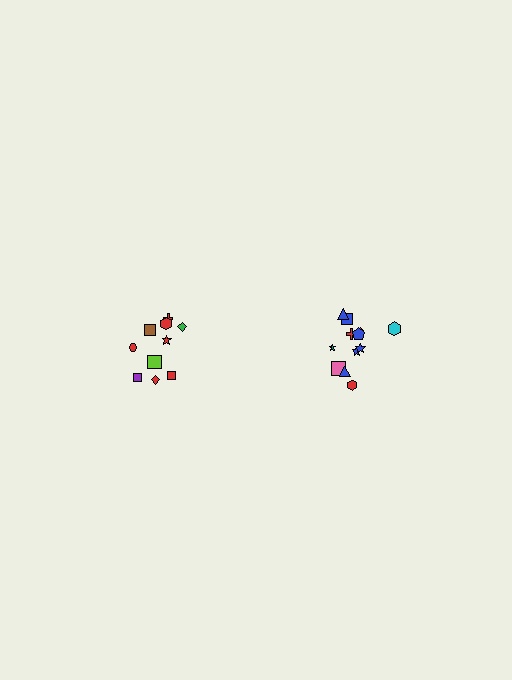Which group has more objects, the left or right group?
The right group.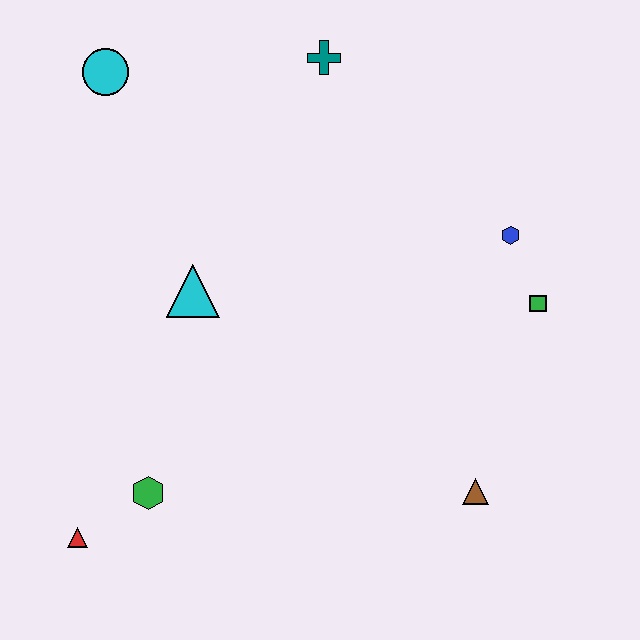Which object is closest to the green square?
The blue hexagon is closest to the green square.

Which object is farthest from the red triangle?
The teal cross is farthest from the red triangle.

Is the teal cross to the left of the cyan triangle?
No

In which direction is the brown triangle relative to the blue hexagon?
The brown triangle is below the blue hexagon.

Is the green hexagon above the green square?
No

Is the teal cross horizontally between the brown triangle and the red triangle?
Yes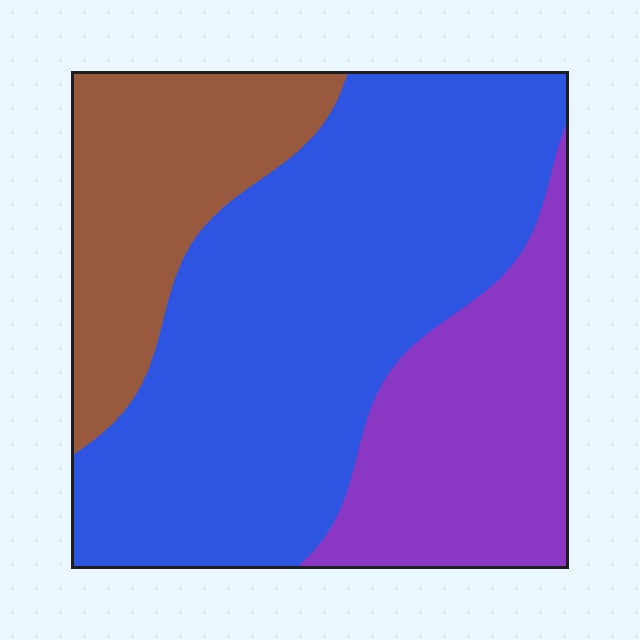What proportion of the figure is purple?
Purple takes up about one quarter (1/4) of the figure.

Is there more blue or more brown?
Blue.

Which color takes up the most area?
Blue, at roughly 55%.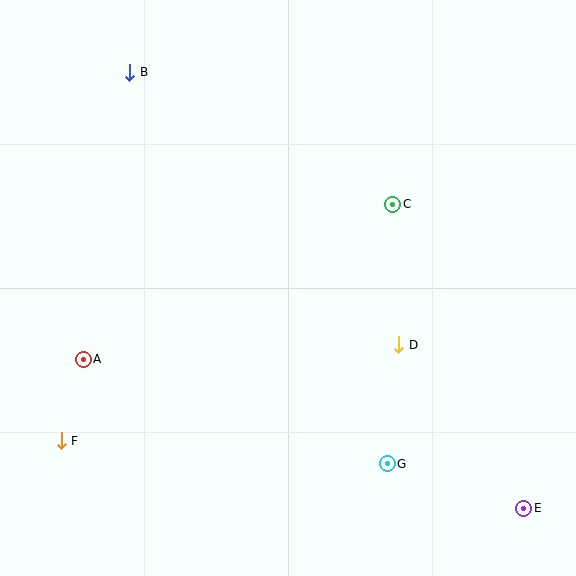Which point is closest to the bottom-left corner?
Point F is closest to the bottom-left corner.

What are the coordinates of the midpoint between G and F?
The midpoint between G and F is at (224, 452).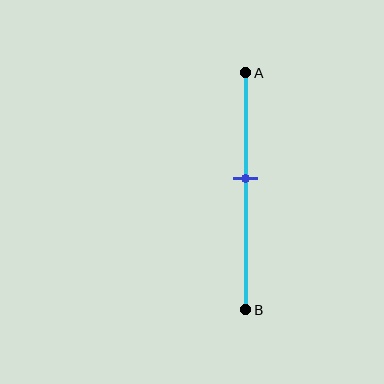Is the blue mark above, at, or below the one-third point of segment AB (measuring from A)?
The blue mark is below the one-third point of segment AB.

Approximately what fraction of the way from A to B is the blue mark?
The blue mark is approximately 45% of the way from A to B.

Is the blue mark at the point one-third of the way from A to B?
No, the mark is at about 45% from A, not at the 33% one-third point.